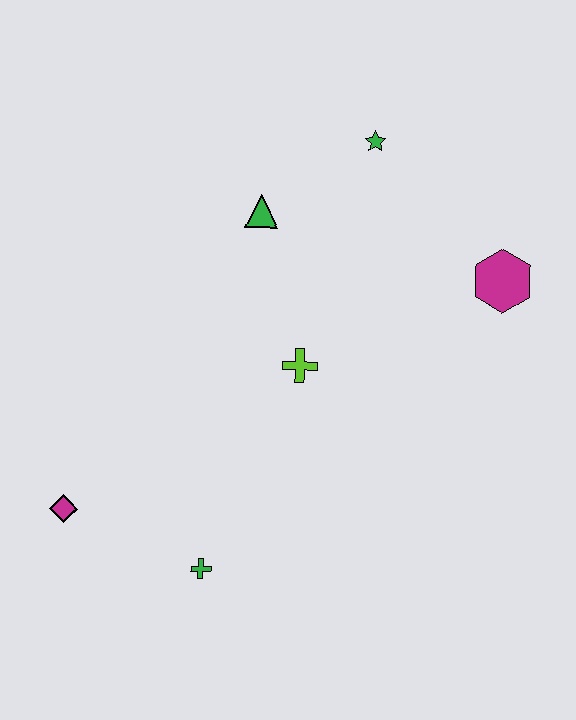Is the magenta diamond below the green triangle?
Yes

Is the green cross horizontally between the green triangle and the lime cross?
No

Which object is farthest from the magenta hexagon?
The magenta diamond is farthest from the magenta hexagon.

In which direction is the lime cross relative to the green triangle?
The lime cross is below the green triangle.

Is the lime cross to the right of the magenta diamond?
Yes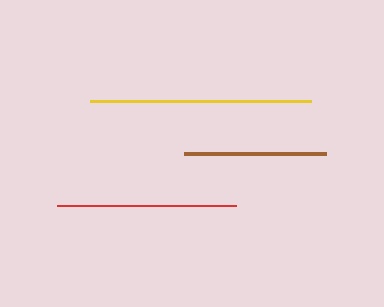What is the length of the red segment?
The red segment is approximately 180 pixels long.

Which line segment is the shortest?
The brown line is the shortest at approximately 142 pixels.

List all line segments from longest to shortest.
From longest to shortest: yellow, red, brown.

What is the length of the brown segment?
The brown segment is approximately 142 pixels long.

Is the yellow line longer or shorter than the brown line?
The yellow line is longer than the brown line.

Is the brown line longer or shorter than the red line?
The red line is longer than the brown line.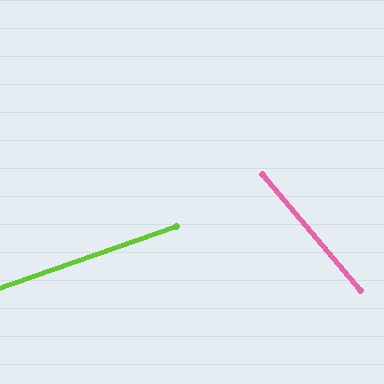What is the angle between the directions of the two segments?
Approximately 68 degrees.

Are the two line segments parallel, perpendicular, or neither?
Neither parallel nor perpendicular — they differ by about 68°.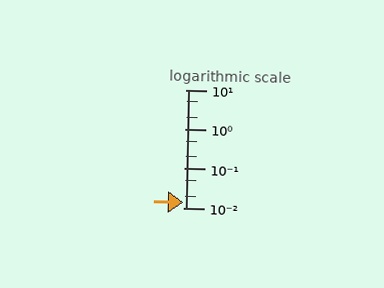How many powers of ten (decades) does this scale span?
The scale spans 3 decades, from 0.01 to 10.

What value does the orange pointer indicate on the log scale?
The pointer indicates approximately 0.014.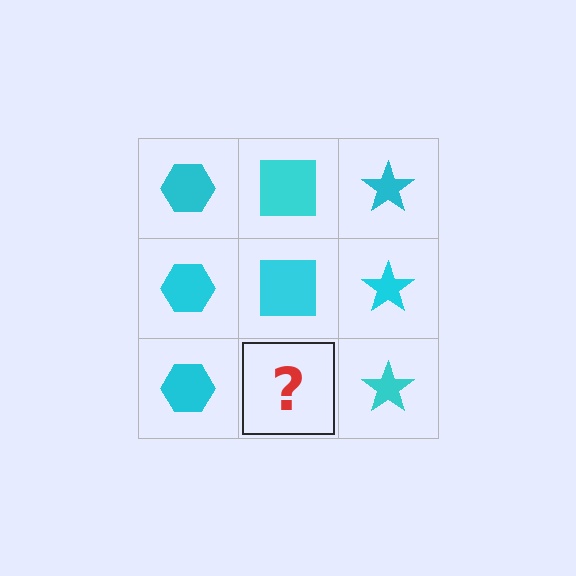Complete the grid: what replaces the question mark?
The question mark should be replaced with a cyan square.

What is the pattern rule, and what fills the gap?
The rule is that each column has a consistent shape. The gap should be filled with a cyan square.